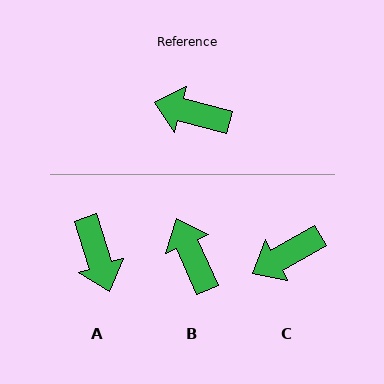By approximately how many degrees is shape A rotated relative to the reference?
Approximately 123 degrees counter-clockwise.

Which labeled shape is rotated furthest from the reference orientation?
A, about 123 degrees away.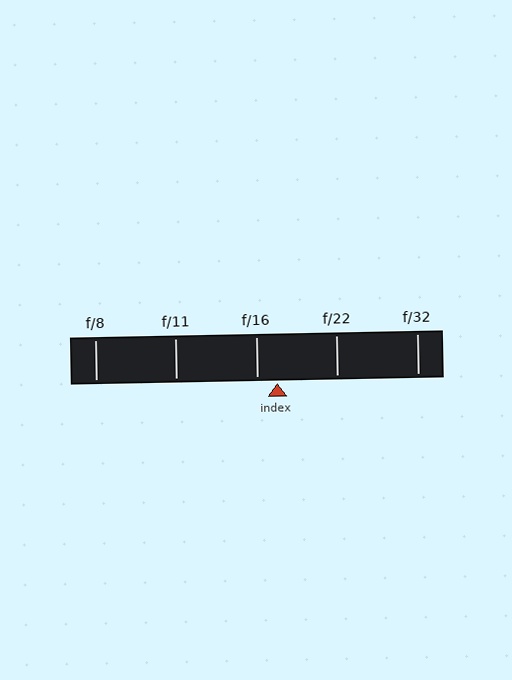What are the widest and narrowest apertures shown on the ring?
The widest aperture shown is f/8 and the narrowest is f/32.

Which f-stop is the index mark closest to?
The index mark is closest to f/16.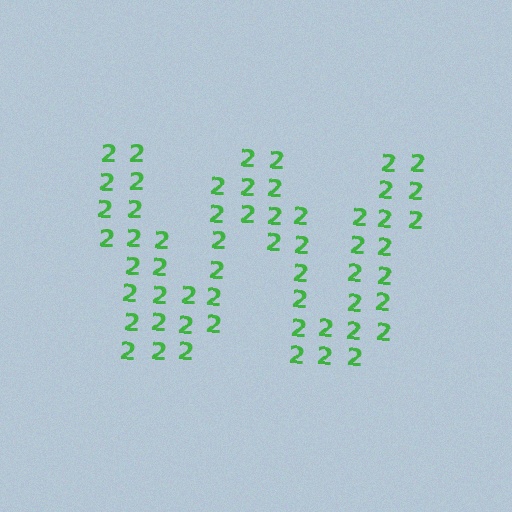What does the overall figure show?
The overall figure shows the letter W.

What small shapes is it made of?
It is made of small digit 2's.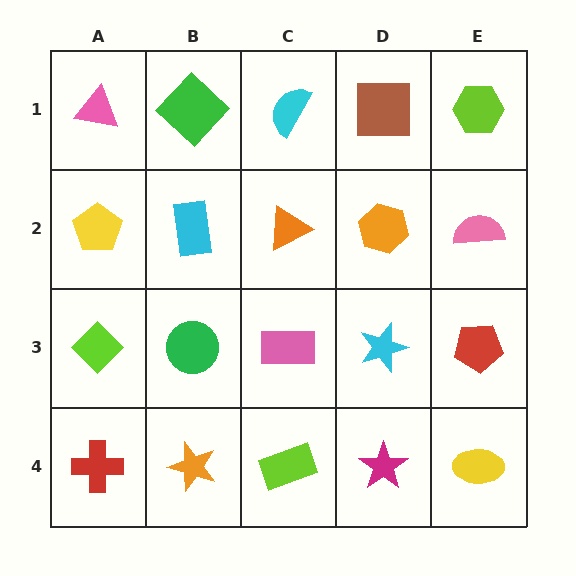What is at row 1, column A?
A pink triangle.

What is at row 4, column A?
A red cross.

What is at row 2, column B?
A cyan rectangle.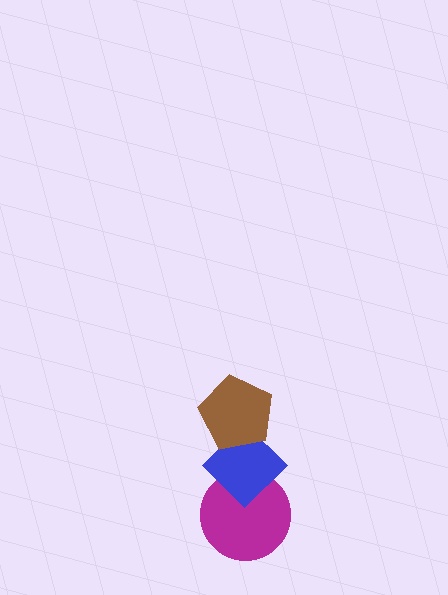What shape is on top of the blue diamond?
The brown pentagon is on top of the blue diamond.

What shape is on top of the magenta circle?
The blue diamond is on top of the magenta circle.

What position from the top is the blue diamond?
The blue diamond is 2nd from the top.